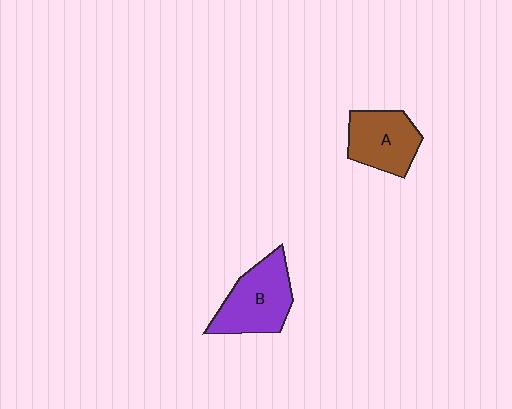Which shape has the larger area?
Shape B (purple).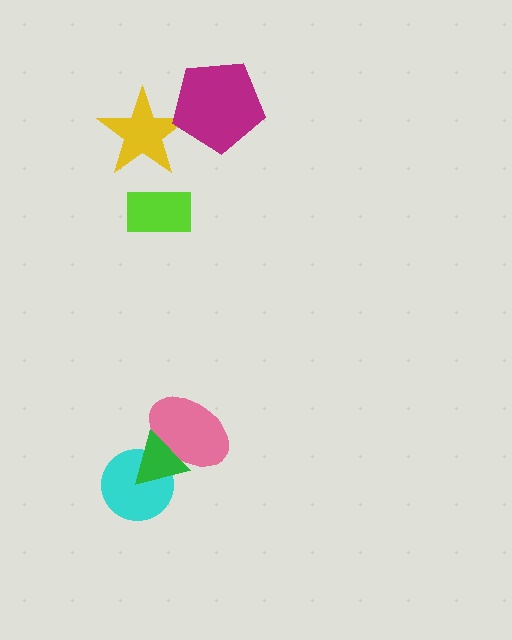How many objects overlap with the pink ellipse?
1 object overlaps with the pink ellipse.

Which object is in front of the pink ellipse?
The green triangle is in front of the pink ellipse.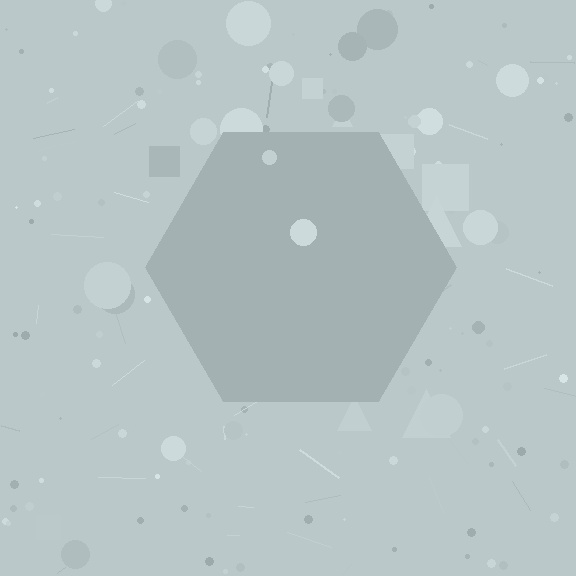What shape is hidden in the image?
A hexagon is hidden in the image.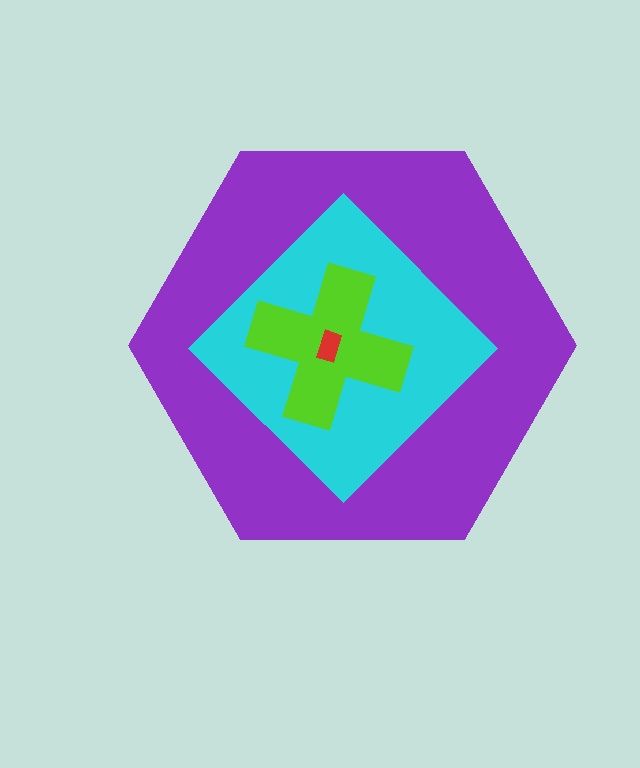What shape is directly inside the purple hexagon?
The cyan diamond.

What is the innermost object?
The red rectangle.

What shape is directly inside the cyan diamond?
The lime cross.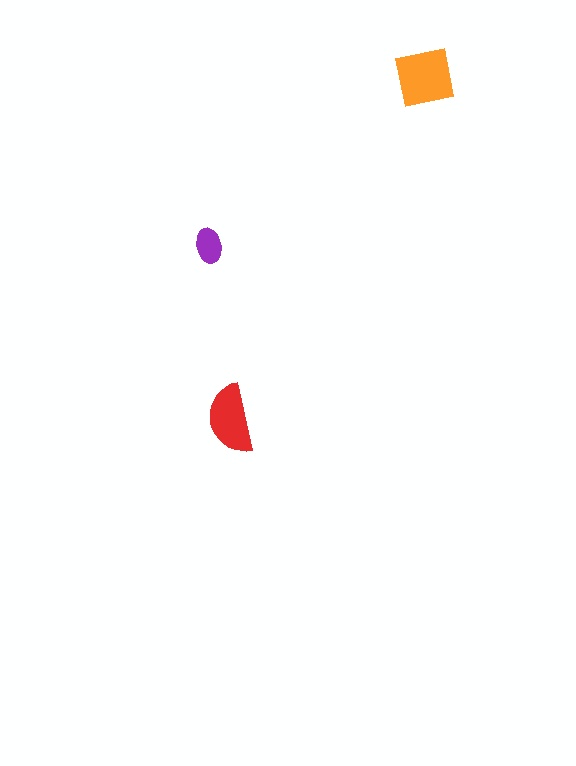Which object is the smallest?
The purple ellipse.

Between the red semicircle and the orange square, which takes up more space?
The orange square.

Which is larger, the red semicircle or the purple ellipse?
The red semicircle.